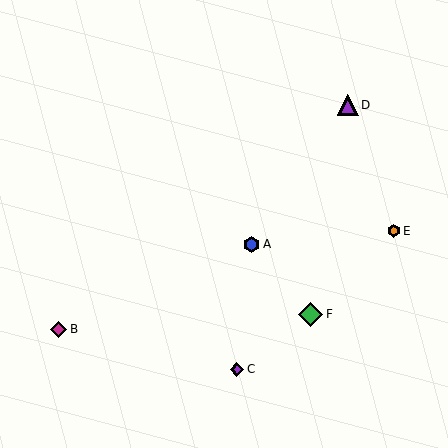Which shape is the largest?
The green diamond (labeled F) is the largest.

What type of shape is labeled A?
Shape A is a blue hexagon.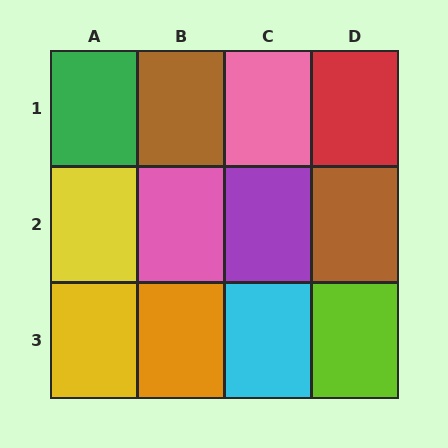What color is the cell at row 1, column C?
Pink.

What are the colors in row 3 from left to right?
Yellow, orange, cyan, lime.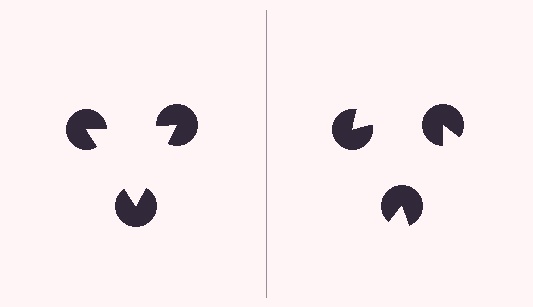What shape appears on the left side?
An illusory triangle.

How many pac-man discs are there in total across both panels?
6 — 3 on each side.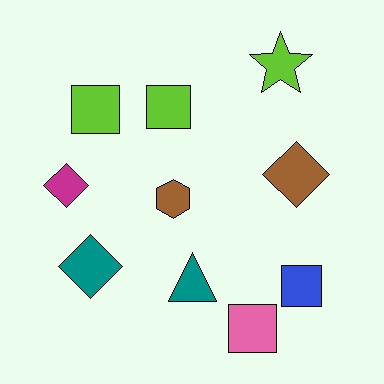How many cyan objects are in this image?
There are no cyan objects.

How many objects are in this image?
There are 10 objects.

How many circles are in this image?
There are no circles.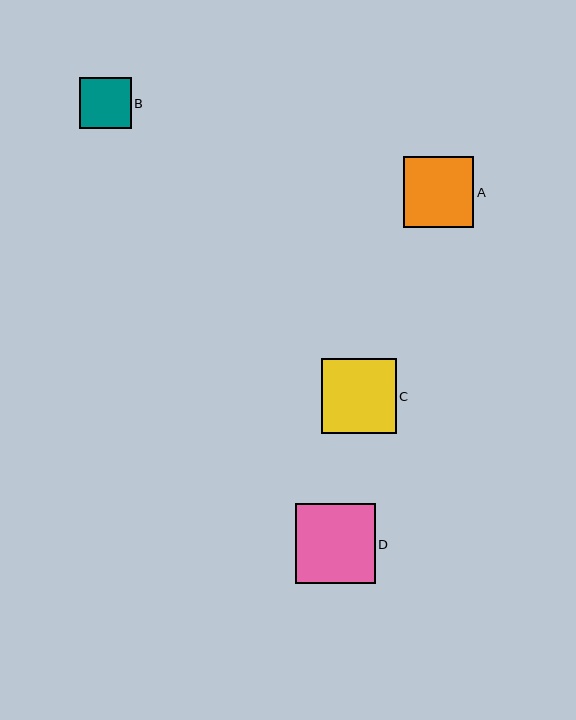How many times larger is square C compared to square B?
Square C is approximately 1.5 times the size of square B.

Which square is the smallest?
Square B is the smallest with a size of approximately 52 pixels.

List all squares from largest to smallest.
From largest to smallest: D, C, A, B.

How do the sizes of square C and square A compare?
Square C and square A are approximately the same size.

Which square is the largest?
Square D is the largest with a size of approximately 80 pixels.